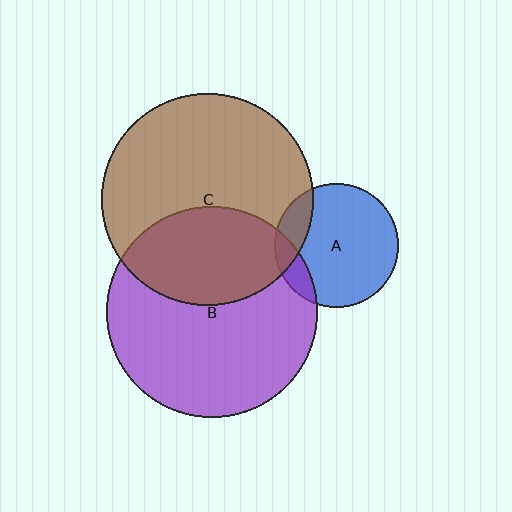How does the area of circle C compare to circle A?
Approximately 2.9 times.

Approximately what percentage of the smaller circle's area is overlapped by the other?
Approximately 35%.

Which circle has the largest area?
Circle C (brown).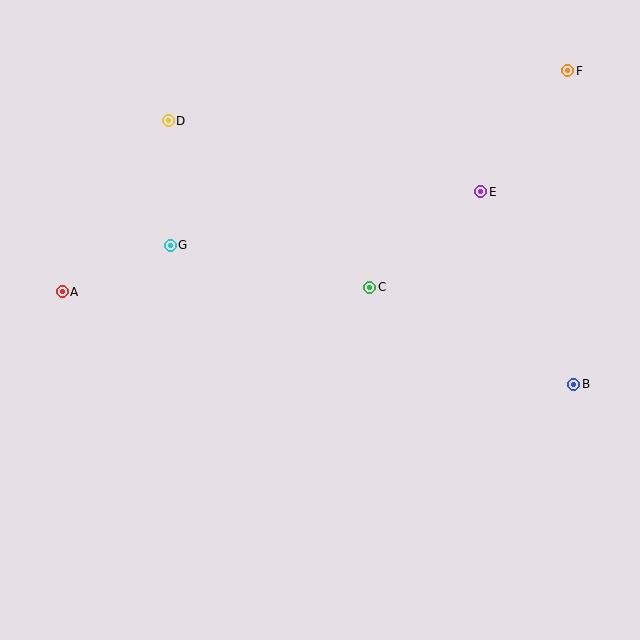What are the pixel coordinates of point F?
Point F is at (568, 71).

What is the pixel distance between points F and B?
The distance between F and B is 314 pixels.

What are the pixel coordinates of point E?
Point E is at (481, 192).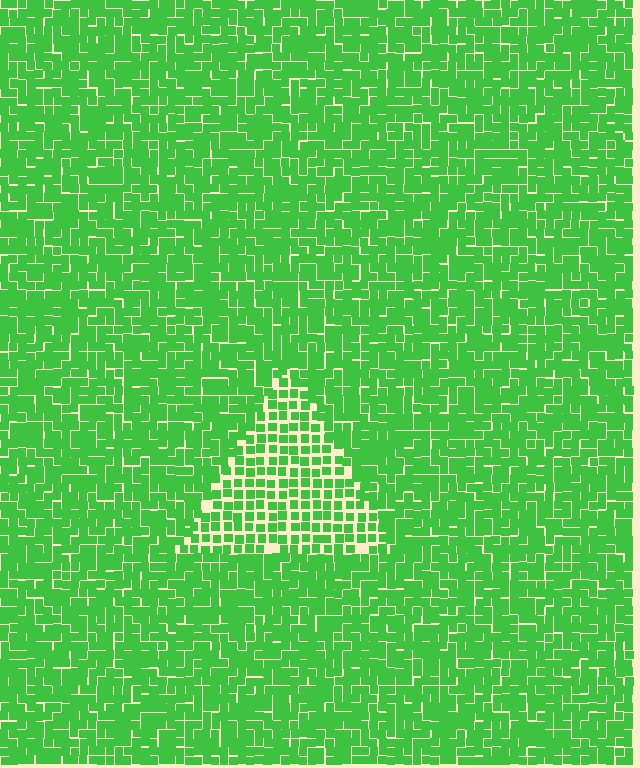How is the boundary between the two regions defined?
The boundary is defined by a change in element density (approximately 1.6x ratio). All elements are the same color, size, and shape.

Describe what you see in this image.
The image contains small green elements arranged at two different densities. A triangle-shaped region is visible where the elements are less densely packed than the surrounding area.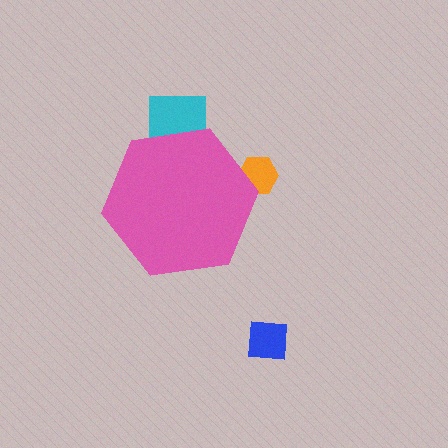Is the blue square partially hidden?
No, the blue square is fully visible.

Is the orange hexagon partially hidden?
Yes, the orange hexagon is partially hidden behind the pink hexagon.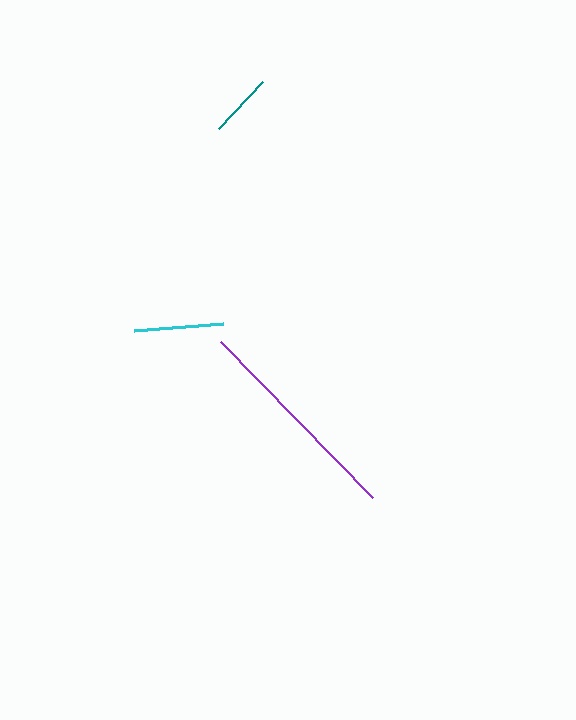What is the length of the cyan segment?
The cyan segment is approximately 89 pixels long.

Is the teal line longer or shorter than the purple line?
The purple line is longer than the teal line.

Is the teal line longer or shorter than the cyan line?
The cyan line is longer than the teal line.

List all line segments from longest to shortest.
From longest to shortest: purple, cyan, teal.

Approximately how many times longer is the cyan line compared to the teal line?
The cyan line is approximately 1.4 times the length of the teal line.